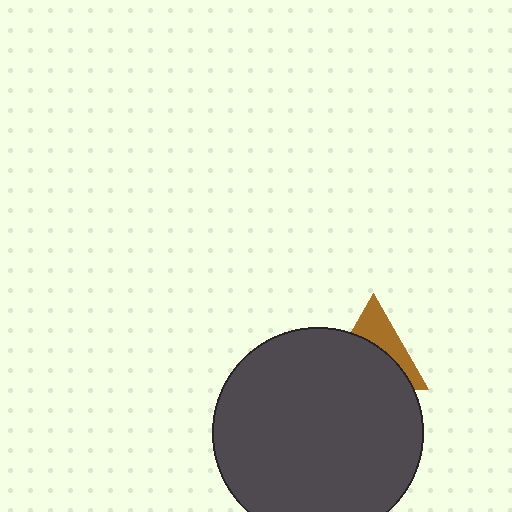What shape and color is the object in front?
The object in front is a dark gray circle.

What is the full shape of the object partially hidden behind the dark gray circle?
The partially hidden object is a brown triangle.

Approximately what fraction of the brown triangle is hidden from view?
Roughly 61% of the brown triangle is hidden behind the dark gray circle.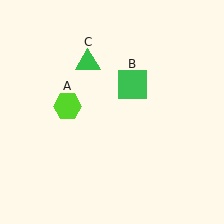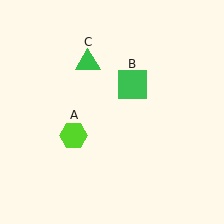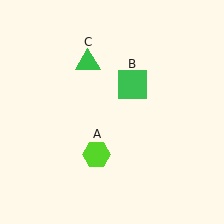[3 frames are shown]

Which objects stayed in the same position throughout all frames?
Green square (object B) and green triangle (object C) remained stationary.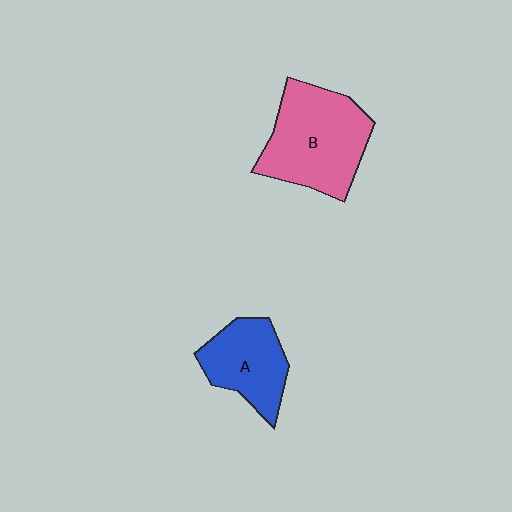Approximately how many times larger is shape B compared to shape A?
Approximately 1.5 times.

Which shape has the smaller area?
Shape A (blue).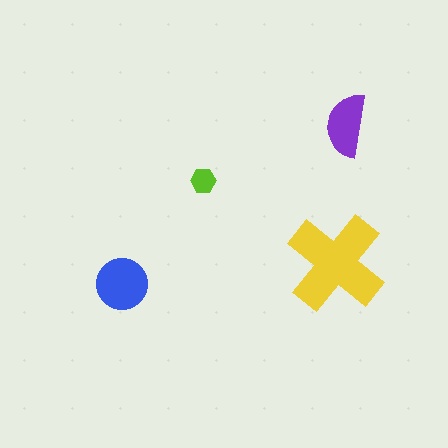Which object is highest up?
The purple semicircle is topmost.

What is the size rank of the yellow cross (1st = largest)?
1st.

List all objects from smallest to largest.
The lime hexagon, the purple semicircle, the blue circle, the yellow cross.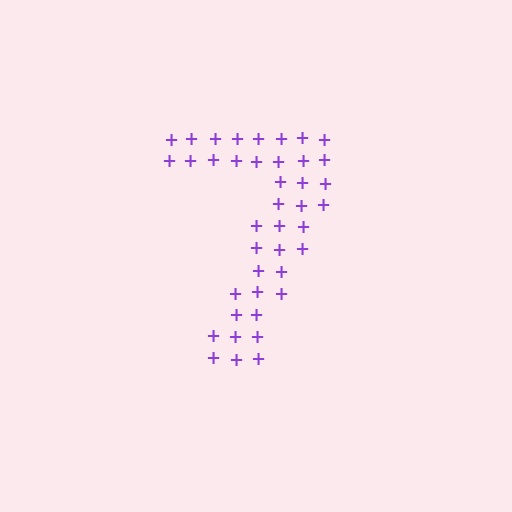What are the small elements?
The small elements are plus signs.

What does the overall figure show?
The overall figure shows the digit 7.